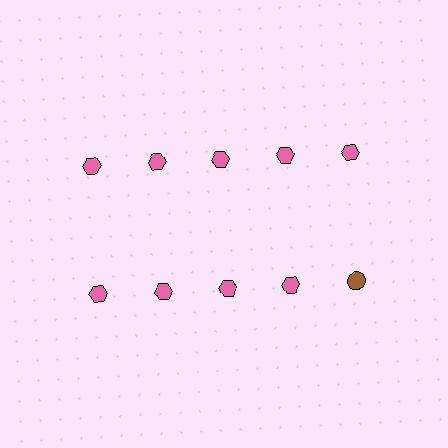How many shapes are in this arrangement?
There are 10 shapes arranged in a grid pattern.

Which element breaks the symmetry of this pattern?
The brown circle in the second row, rightmost column breaks the symmetry. All other shapes are pink hexagons.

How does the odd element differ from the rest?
It differs in both color (brown instead of pink) and shape (circle instead of hexagon).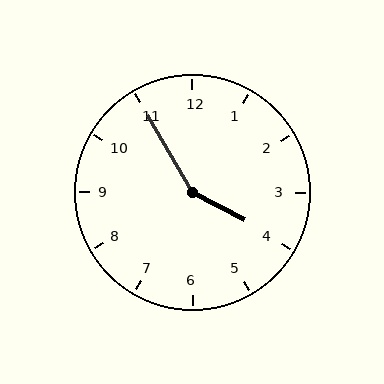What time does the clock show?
3:55.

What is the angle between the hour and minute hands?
Approximately 148 degrees.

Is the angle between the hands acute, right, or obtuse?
It is obtuse.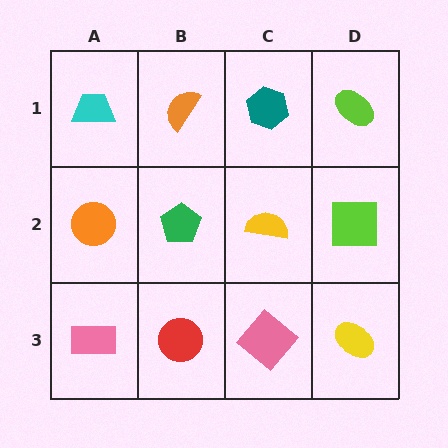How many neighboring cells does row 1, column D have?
2.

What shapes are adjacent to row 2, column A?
A cyan trapezoid (row 1, column A), a pink rectangle (row 3, column A), a green pentagon (row 2, column B).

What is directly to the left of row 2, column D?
A yellow semicircle.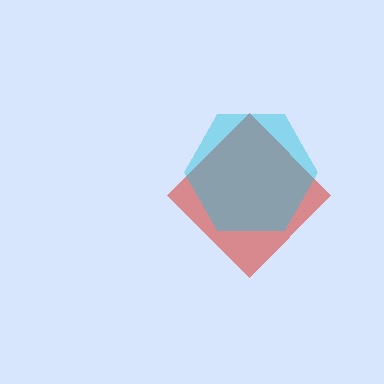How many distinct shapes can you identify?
There are 2 distinct shapes: a red diamond, a cyan hexagon.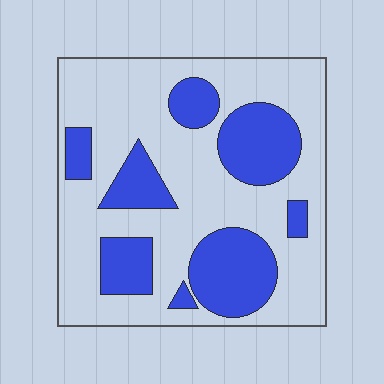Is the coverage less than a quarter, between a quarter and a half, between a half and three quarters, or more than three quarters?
Between a quarter and a half.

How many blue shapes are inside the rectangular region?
8.